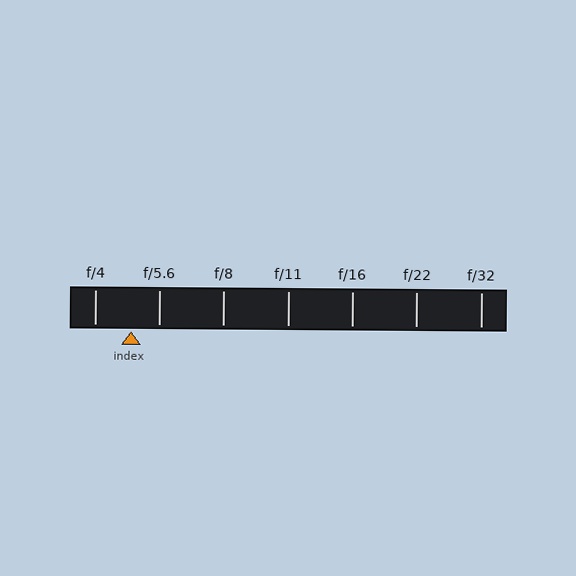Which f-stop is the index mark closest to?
The index mark is closest to f/5.6.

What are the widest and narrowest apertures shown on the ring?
The widest aperture shown is f/4 and the narrowest is f/32.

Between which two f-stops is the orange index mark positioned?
The index mark is between f/4 and f/5.6.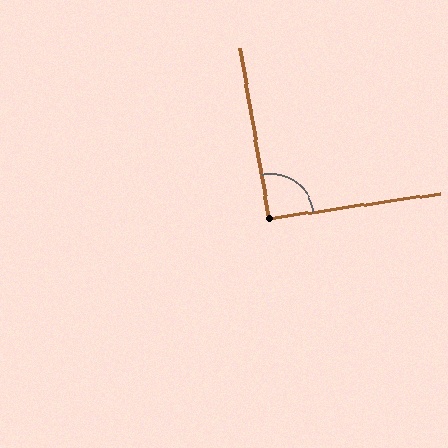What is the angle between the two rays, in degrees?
Approximately 92 degrees.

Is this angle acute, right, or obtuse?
It is approximately a right angle.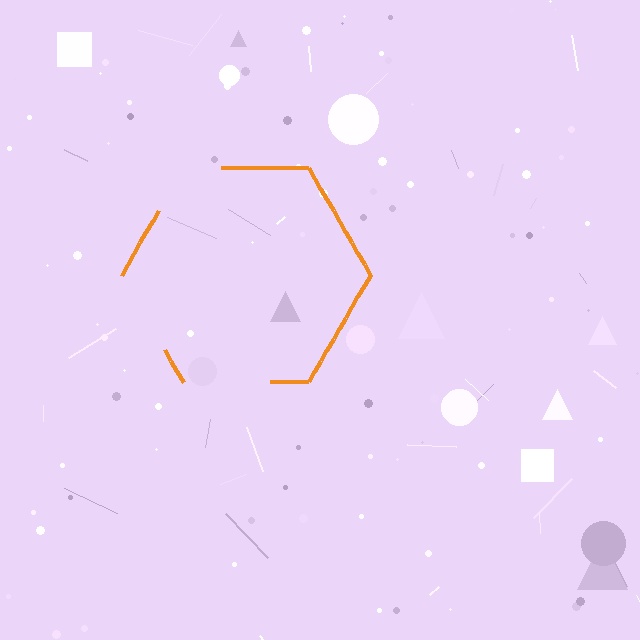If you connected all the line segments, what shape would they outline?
They would outline a hexagon.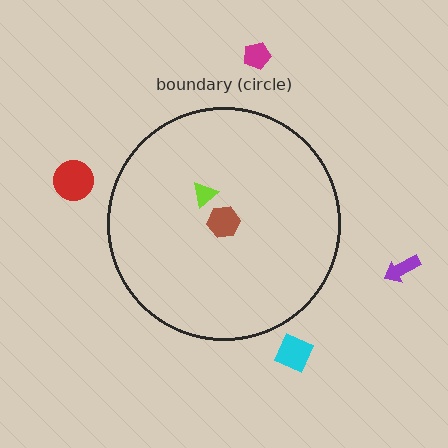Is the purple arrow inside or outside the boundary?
Outside.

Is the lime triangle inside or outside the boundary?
Inside.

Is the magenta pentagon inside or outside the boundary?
Outside.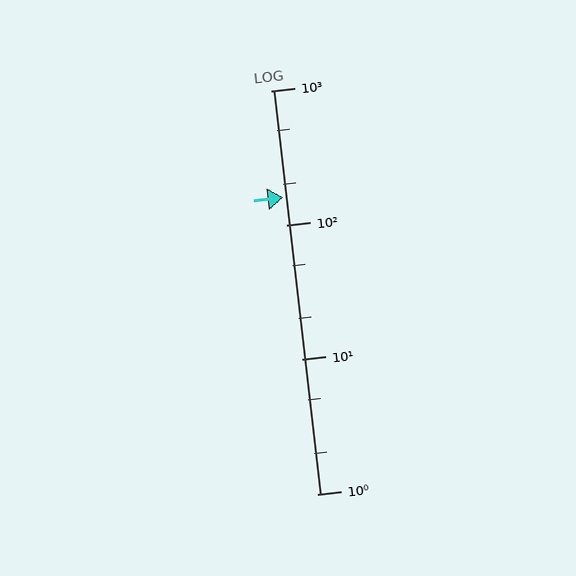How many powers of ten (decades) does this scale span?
The scale spans 3 decades, from 1 to 1000.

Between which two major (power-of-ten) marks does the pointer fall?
The pointer is between 100 and 1000.